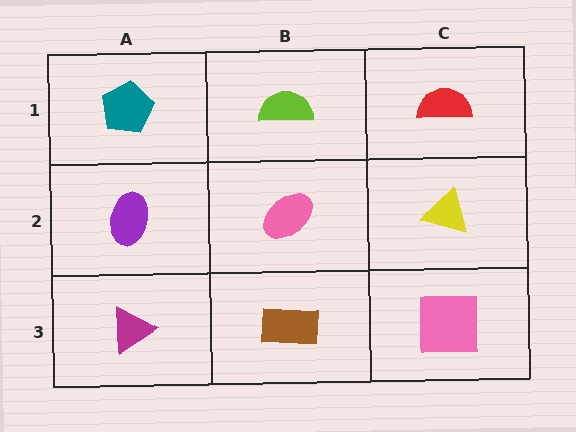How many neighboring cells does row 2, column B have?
4.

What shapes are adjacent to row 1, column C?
A yellow triangle (row 2, column C), a lime semicircle (row 1, column B).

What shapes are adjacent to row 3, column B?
A pink ellipse (row 2, column B), a magenta triangle (row 3, column A), a pink square (row 3, column C).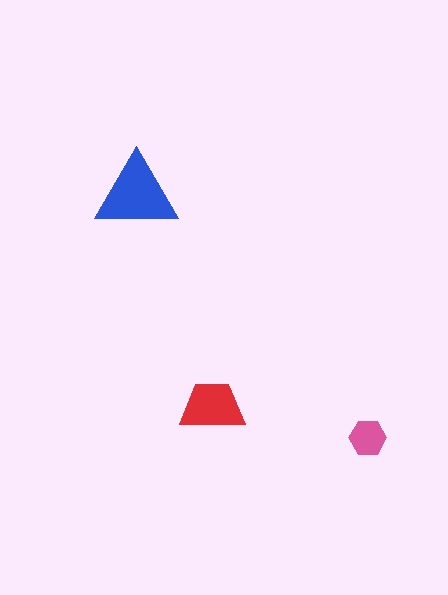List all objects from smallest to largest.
The pink hexagon, the red trapezoid, the blue triangle.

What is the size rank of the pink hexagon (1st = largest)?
3rd.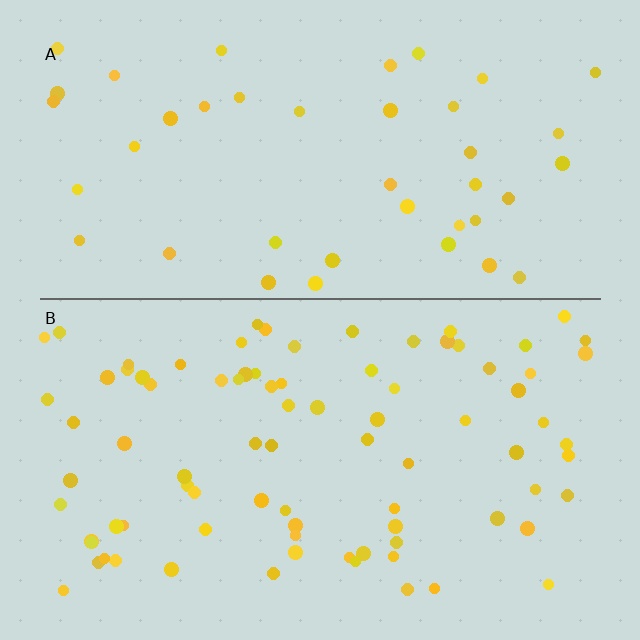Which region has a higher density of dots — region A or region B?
B (the bottom).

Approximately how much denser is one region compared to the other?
Approximately 2.0× — region B over region A.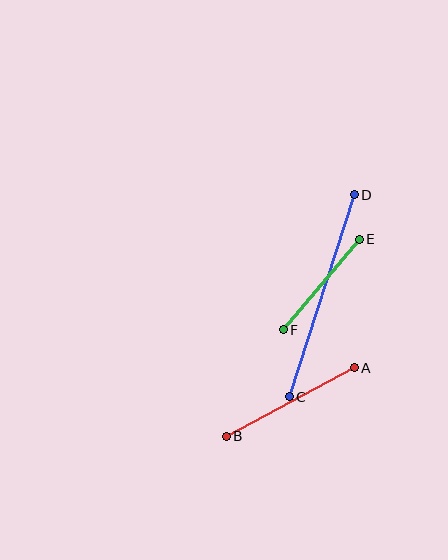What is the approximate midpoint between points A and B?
The midpoint is at approximately (290, 402) pixels.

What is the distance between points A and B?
The distance is approximately 145 pixels.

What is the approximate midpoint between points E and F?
The midpoint is at approximately (321, 285) pixels.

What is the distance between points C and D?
The distance is approximately 212 pixels.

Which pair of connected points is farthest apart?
Points C and D are farthest apart.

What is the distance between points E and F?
The distance is approximately 118 pixels.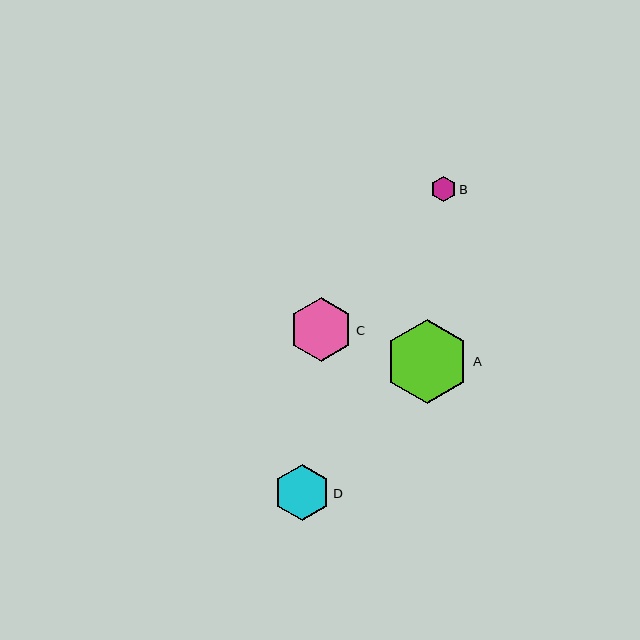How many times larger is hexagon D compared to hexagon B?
Hexagon D is approximately 2.2 times the size of hexagon B.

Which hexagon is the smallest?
Hexagon B is the smallest with a size of approximately 25 pixels.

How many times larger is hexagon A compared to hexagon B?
Hexagon A is approximately 3.3 times the size of hexagon B.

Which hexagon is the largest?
Hexagon A is the largest with a size of approximately 85 pixels.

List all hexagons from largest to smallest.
From largest to smallest: A, C, D, B.